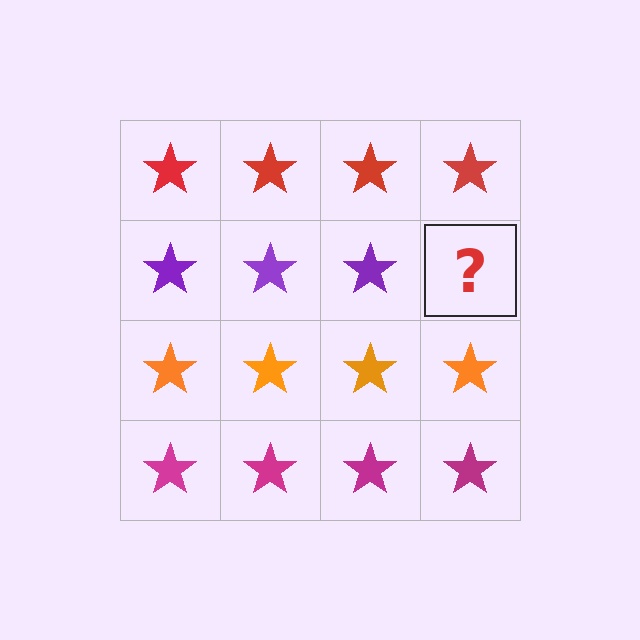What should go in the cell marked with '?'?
The missing cell should contain a purple star.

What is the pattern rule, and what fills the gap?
The rule is that each row has a consistent color. The gap should be filled with a purple star.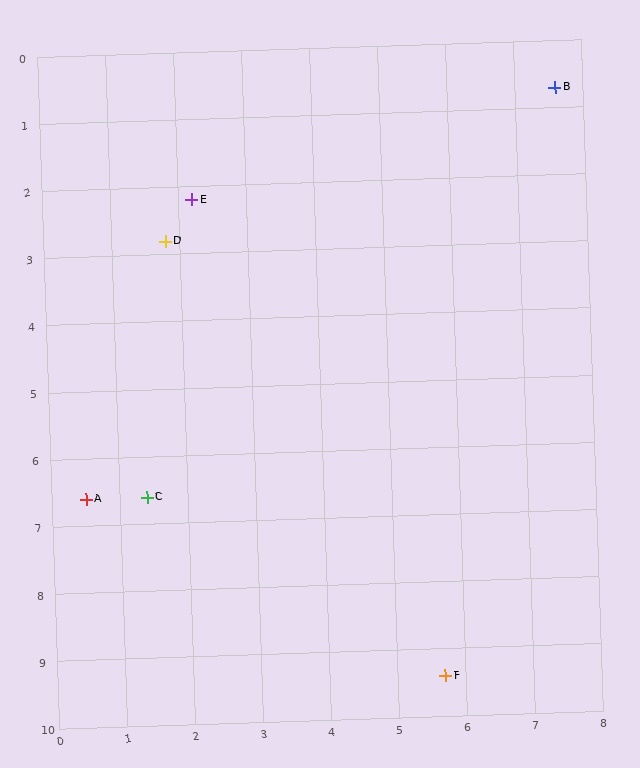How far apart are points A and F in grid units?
Points A and F are about 5.9 grid units apart.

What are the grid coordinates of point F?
Point F is at approximately (5.7, 9.4).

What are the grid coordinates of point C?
Point C is at approximately (1.4, 6.6).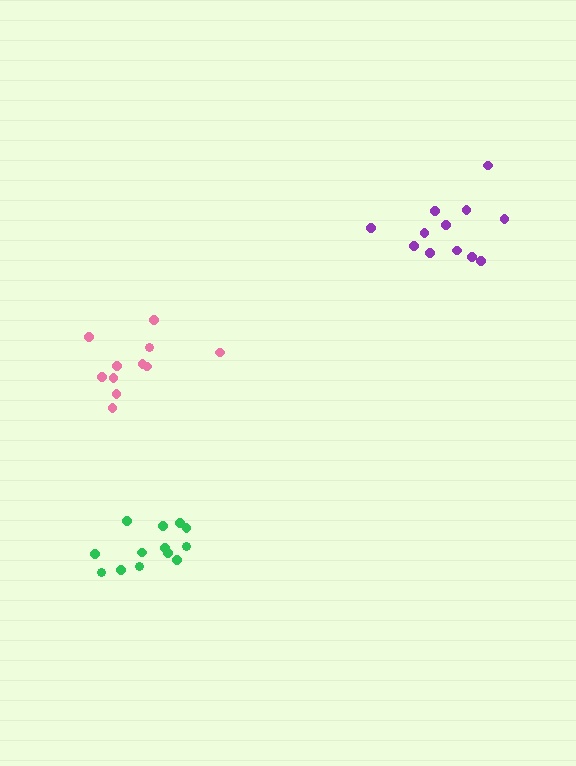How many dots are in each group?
Group 1: 12 dots, Group 2: 13 dots, Group 3: 11 dots (36 total).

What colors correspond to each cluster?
The clusters are colored: purple, green, pink.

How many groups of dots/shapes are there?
There are 3 groups.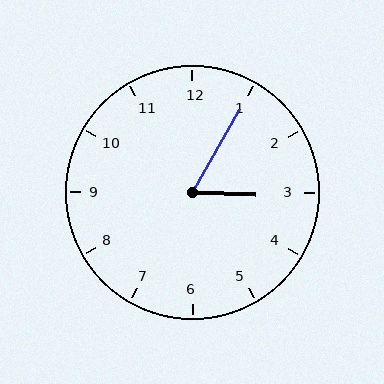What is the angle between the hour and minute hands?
Approximately 62 degrees.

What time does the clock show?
3:05.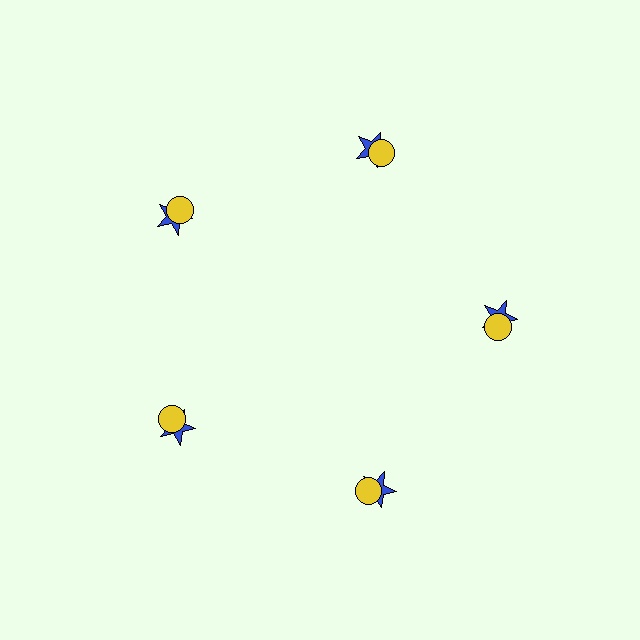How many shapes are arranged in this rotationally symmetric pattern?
There are 10 shapes, arranged in 5 groups of 2.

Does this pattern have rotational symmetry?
Yes, this pattern has 5-fold rotational symmetry. It looks the same after rotating 72 degrees around the center.